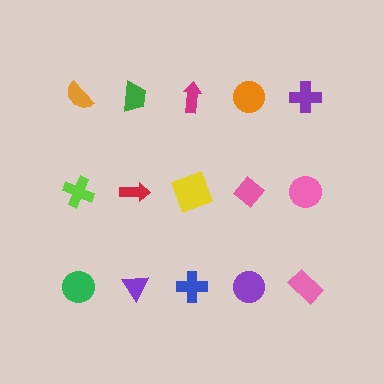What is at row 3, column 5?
A pink rectangle.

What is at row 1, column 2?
A green trapezoid.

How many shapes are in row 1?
5 shapes.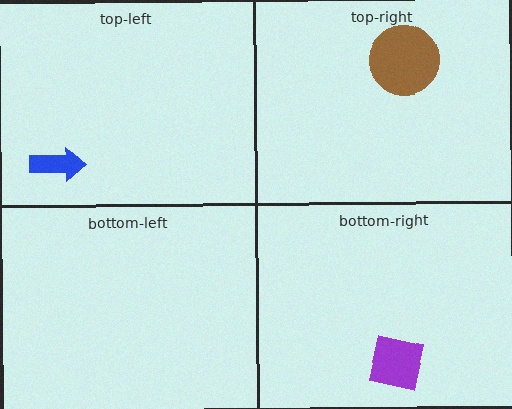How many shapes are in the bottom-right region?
1.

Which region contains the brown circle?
The top-right region.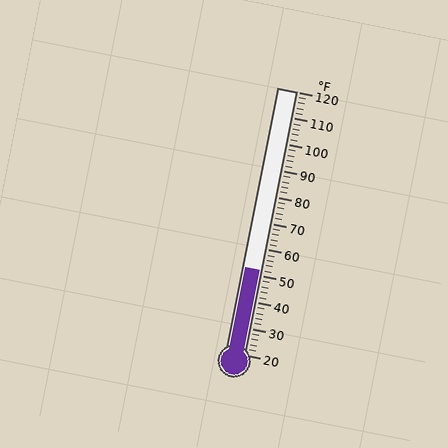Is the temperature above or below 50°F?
The temperature is above 50°F.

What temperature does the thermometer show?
The thermometer shows approximately 52°F.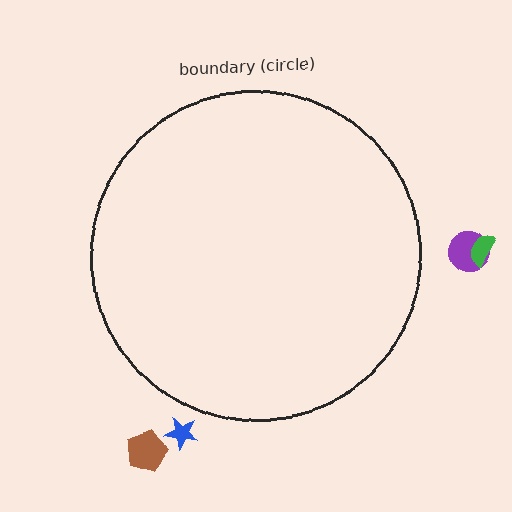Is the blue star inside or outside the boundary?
Outside.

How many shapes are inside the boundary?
0 inside, 4 outside.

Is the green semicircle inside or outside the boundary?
Outside.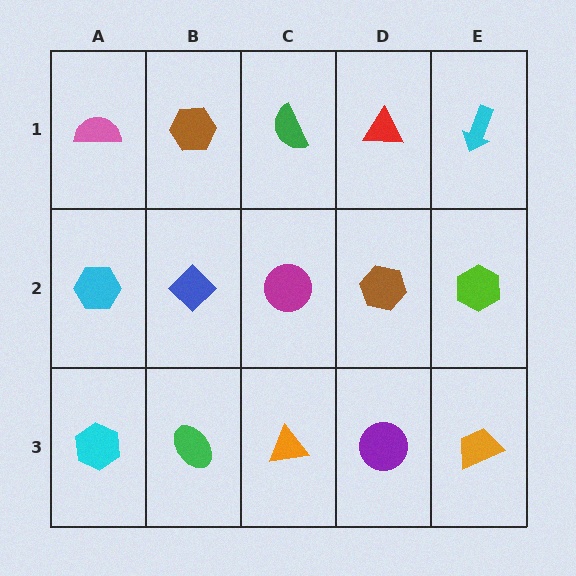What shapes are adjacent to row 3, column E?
A lime hexagon (row 2, column E), a purple circle (row 3, column D).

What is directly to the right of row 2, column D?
A lime hexagon.